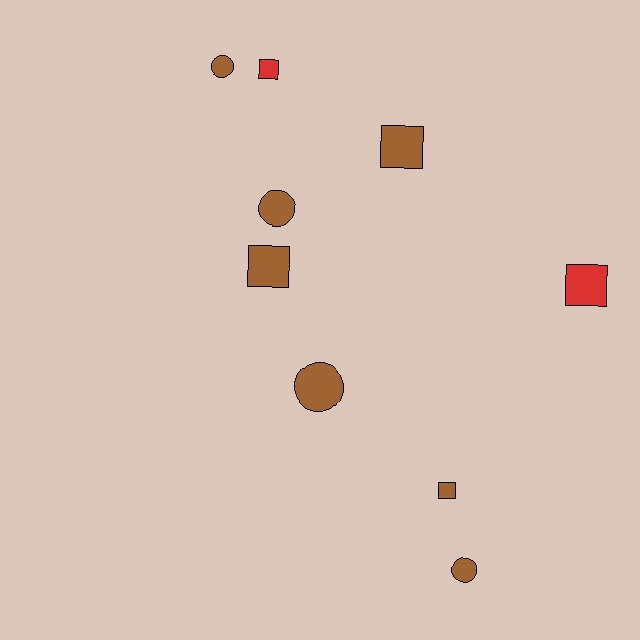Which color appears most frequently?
Brown, with 7 objects.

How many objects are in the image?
There are 9 objects.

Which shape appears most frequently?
Square, with 5 objects.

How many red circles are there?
There are no red circles.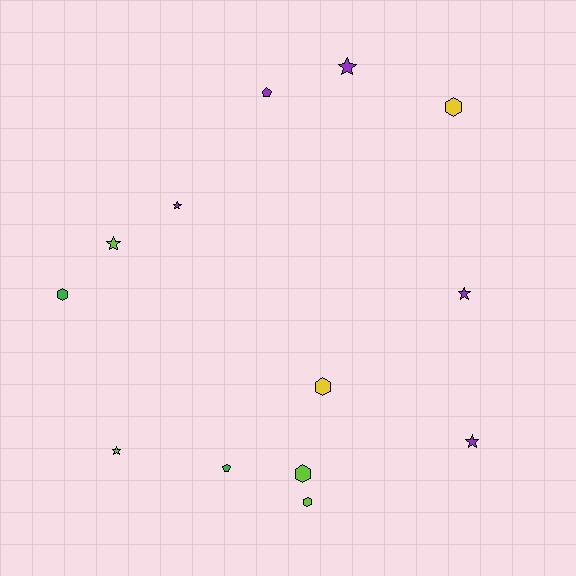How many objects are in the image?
There are 13 objects.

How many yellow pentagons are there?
There are no yellow pentagons.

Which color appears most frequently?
Purple, with 5 objects.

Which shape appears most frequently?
Star, with 6 objects.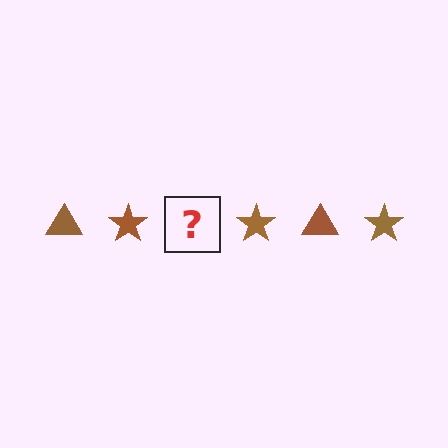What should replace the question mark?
The question mark should be replaced with a brown triangle.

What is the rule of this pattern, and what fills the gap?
The rule is that the pattern cycles through triangle, star shapes in brown. The gap should be filled with a brown triangle.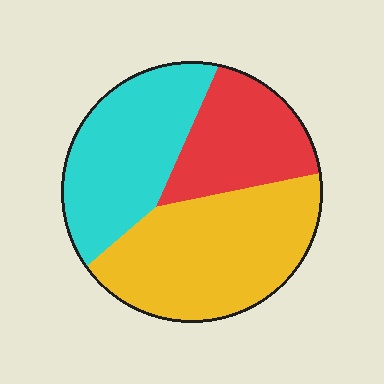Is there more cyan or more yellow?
Yellow.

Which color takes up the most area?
Yellow, at roughly 45%.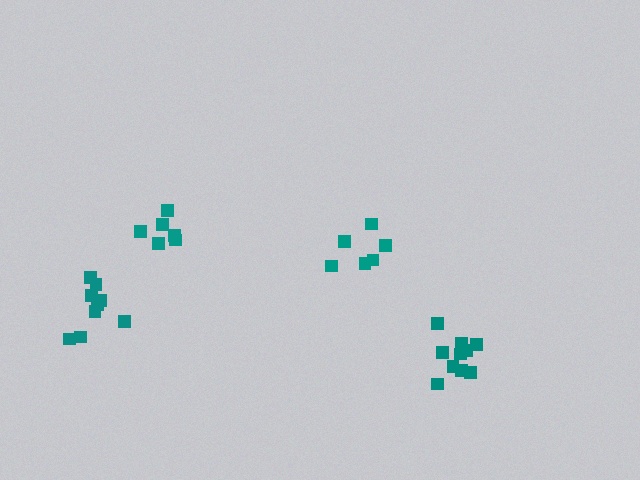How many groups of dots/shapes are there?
There are 4 groups.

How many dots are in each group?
Group 1: 6 dots, Group 2: 10 dots, Group 3: 6 dots, Group 4: 10 dots (32 total).